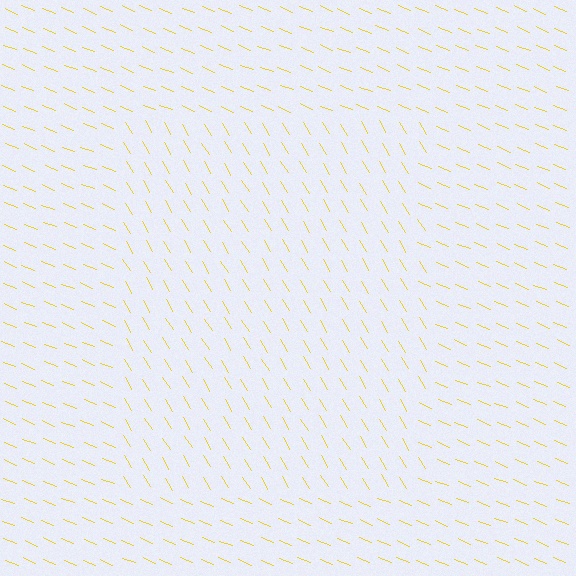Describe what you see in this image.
The image is filled with small yellow line segments. A rectangle region in the image has lines oriented differently from the surrounding lines, creating a visible texture boundary.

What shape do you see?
I see a rectangle.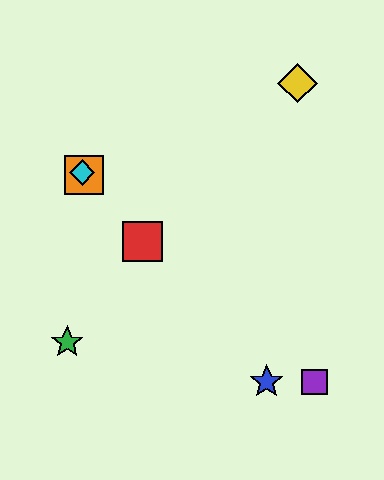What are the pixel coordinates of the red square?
The red square is at (143, 242).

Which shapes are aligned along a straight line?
The red square, the blue star, the orange square, the cyan diamond are aligned along a straight line.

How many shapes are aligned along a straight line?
4 shapes (the red square, the blue star, the orange square, the cyan diamond) are aligned along a straight line.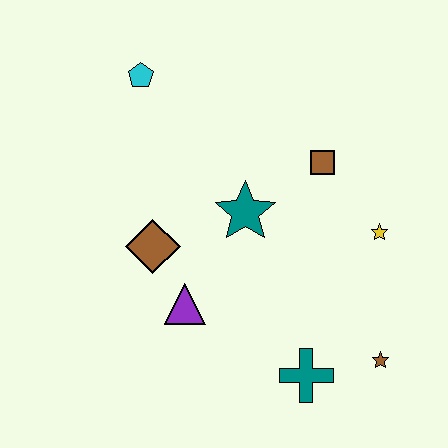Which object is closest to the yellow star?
The brown square is closest to the yellow star.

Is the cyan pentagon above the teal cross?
Yes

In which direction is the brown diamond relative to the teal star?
The brown diamond is to the left of the teal star.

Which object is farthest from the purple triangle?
The cyan pentagon is farthest from the purple triangle.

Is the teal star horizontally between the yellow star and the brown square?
No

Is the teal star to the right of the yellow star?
No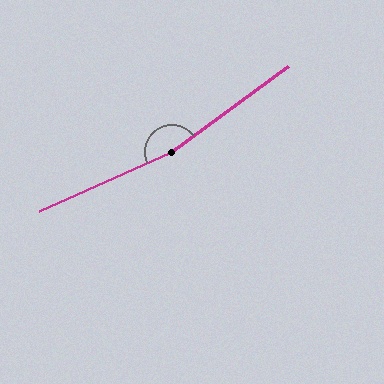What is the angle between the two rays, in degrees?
Approximately 168 degrees.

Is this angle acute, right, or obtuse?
It is obtuse.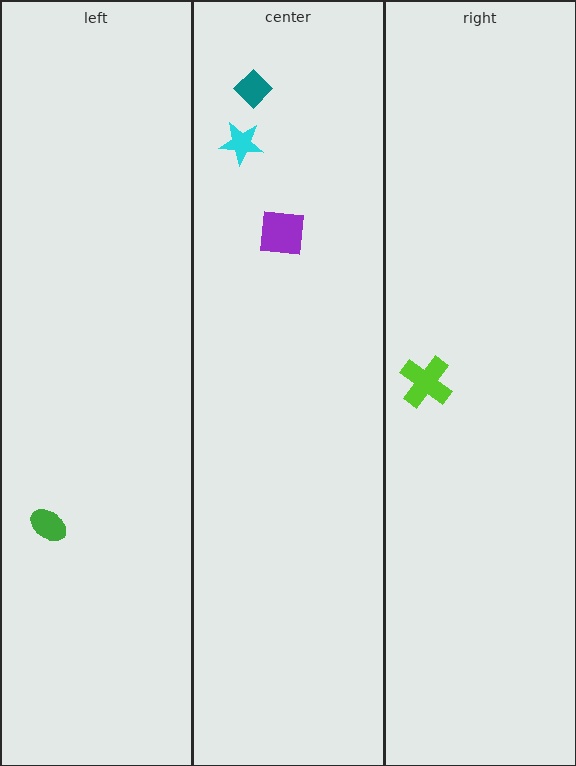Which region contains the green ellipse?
The left region.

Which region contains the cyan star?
The center region.